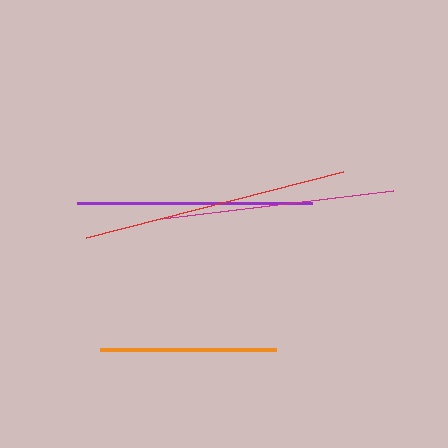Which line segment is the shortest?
The orange line is the shortest at approximately 176 pixels.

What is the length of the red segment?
The red segment is approximately 265 pixels long.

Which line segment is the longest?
The red line is the longest at approximately 265 pixels.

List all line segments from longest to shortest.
From longest to shortest: red, purple, magenta, orange.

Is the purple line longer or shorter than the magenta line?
The purple line is longer than the magenta line.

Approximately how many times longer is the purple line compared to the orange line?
The purple line is approximately 1.3 times the length of the orange line.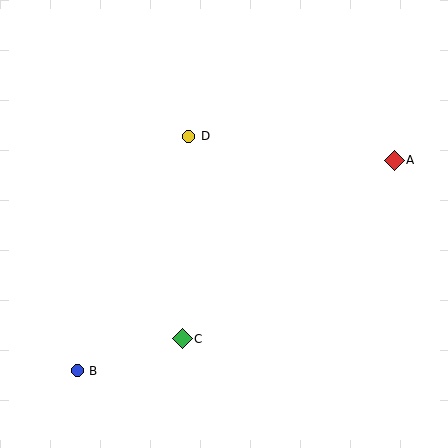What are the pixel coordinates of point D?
Point D is at (189, 136).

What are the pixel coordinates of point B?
Point B is at (77, 371).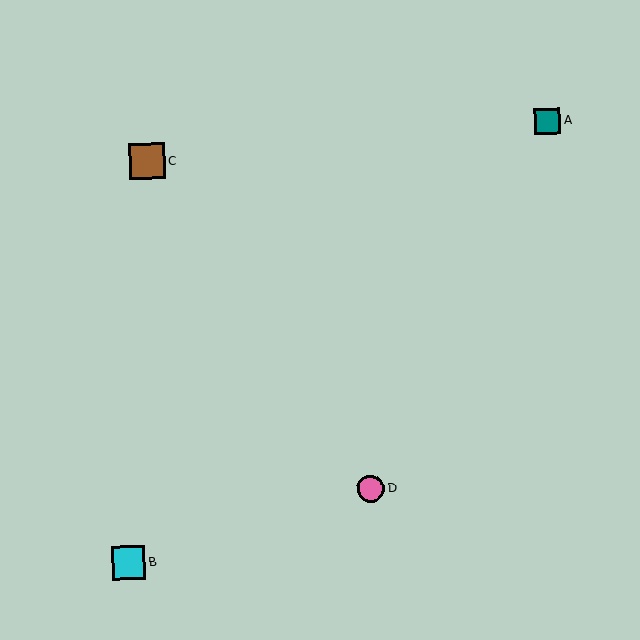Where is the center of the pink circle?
The center of the pink circle is at (370, 488).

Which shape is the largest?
The brown square (labeled C) is the largest.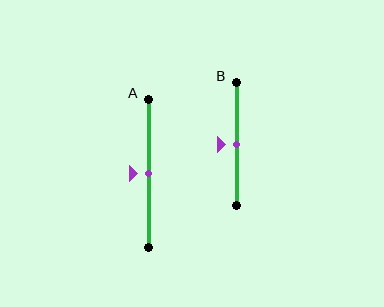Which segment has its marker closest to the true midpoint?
Segment A has its marker closest to the true midpoint.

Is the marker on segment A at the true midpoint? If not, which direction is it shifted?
Yes, the marker on segment A is at the true midpoint.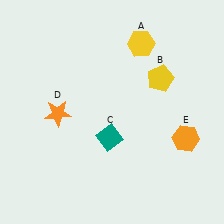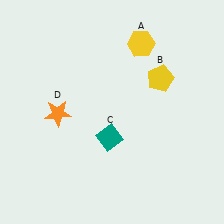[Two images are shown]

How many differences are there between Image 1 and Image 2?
There is 1 difference between the two images.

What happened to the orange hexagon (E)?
The orange hexagon (E) was removed in Image 2. It was in the bottom-right area of Image 1.